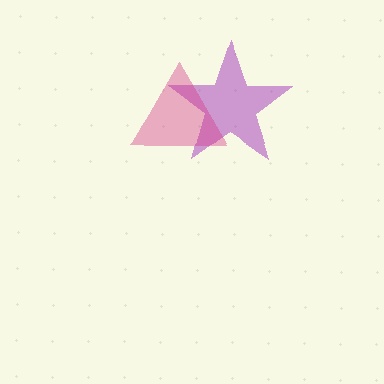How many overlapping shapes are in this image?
There are 2 overlapping shapes in the image.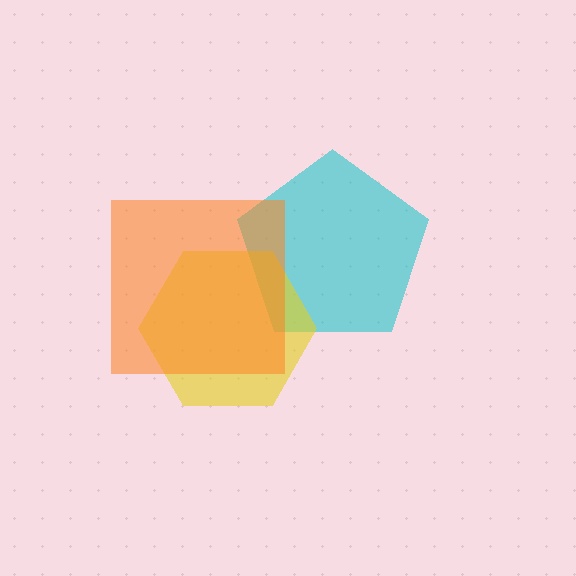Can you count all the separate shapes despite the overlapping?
Yes, there are 3 separate shapes.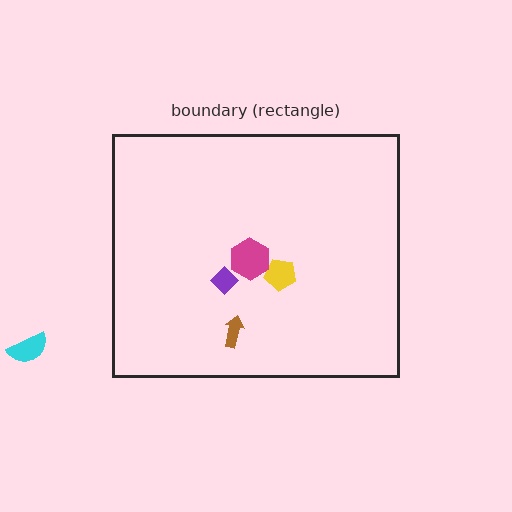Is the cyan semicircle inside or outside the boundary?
Outside.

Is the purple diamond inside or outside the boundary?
Inside.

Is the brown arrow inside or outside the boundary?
Inside.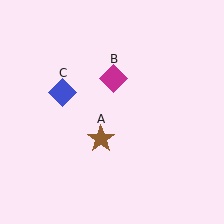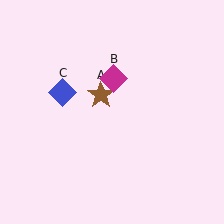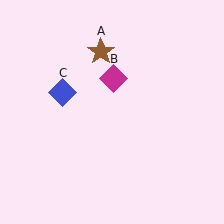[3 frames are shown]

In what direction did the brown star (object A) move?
The brown star (object A) moved up.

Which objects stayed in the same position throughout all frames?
Magenta diamond (object B) and blue diamond (object C) remained stationary.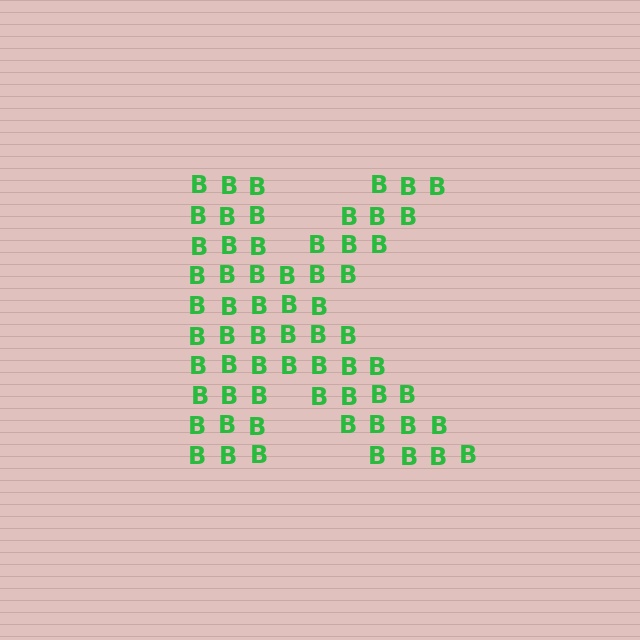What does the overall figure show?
The overall figure shows the letter K.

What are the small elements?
The small elements are letter B's.